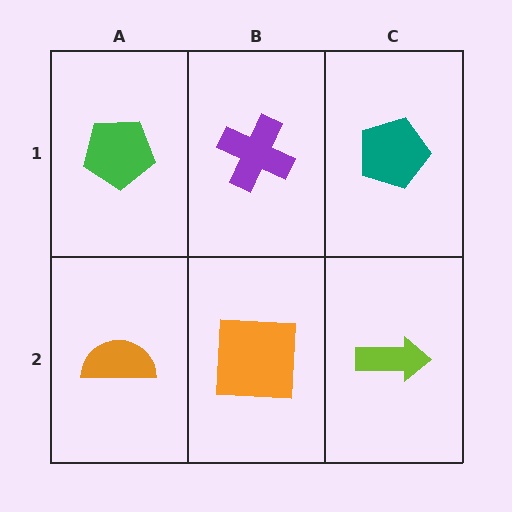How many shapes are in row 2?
3 shapes.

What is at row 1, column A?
A green pentagon.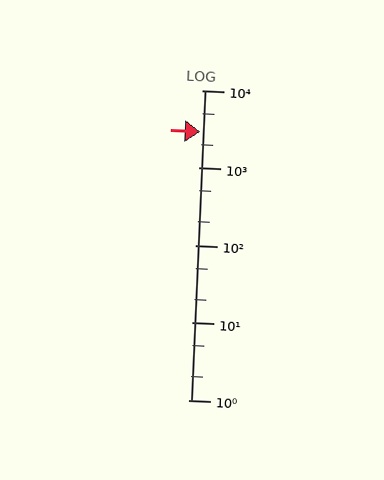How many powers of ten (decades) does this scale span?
The scale spans 4 decades, from 1 to 10000.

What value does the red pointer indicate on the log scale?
The pointer indicates approximately 2900.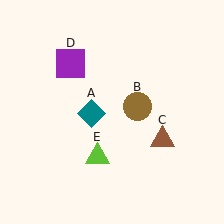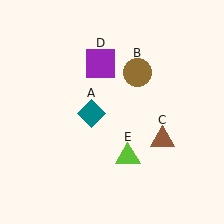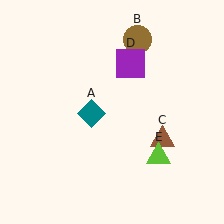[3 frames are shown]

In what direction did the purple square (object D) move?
The purple square (object D) moved right.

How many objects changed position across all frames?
3 objects changed position: brown circle (object B), purple square (object D), lime triangle (object E).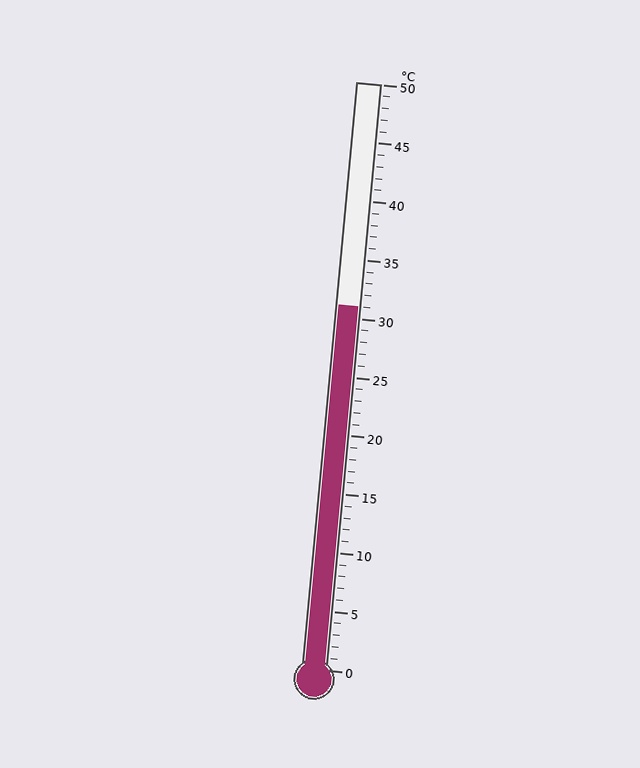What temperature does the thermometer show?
The thermometer shows approximately 31°C.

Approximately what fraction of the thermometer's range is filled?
The thermometer is filled to approximately 60% of its range.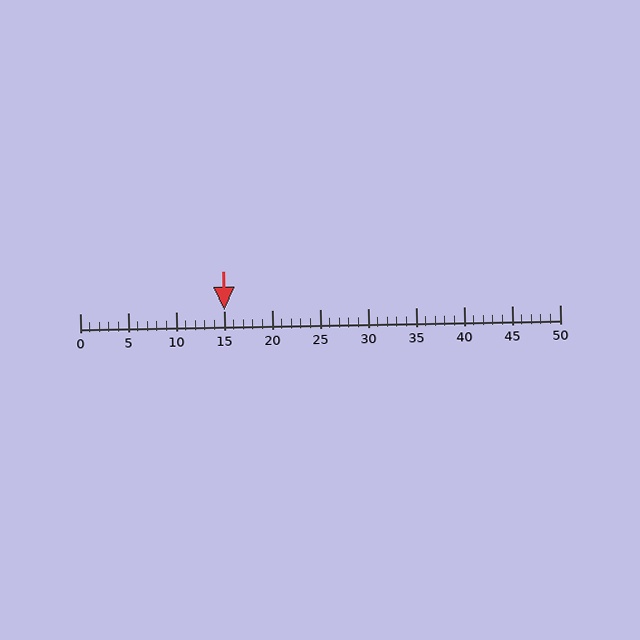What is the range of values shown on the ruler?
The ruler shows values from 0 to 50.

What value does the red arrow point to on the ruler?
The red arrow points to approximately 15.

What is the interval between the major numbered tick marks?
The major tick marks are spaced 5 units apart.